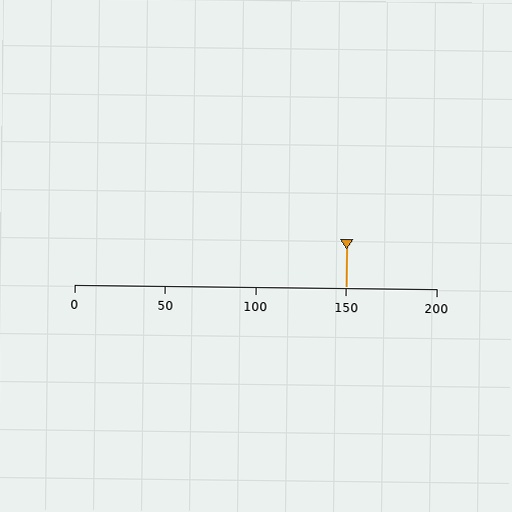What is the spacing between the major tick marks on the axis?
The major ticks are spaced 50 apart.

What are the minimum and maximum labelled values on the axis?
The axis runs from 0 to 200.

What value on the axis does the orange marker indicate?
The marker indicates approximately 150.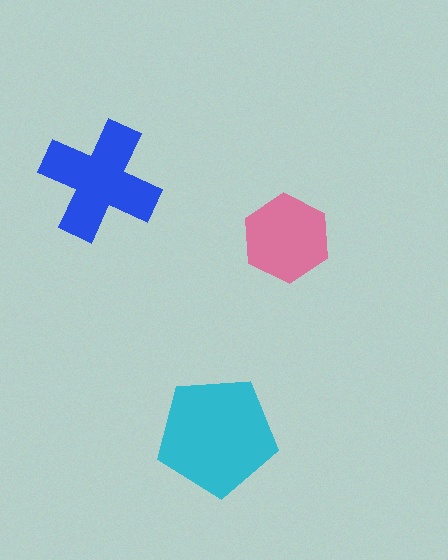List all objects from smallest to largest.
The pink hexagon, the blue cross, the cyan pentagon.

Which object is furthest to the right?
The pink hexagon is rightmost.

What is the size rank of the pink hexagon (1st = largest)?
3rd.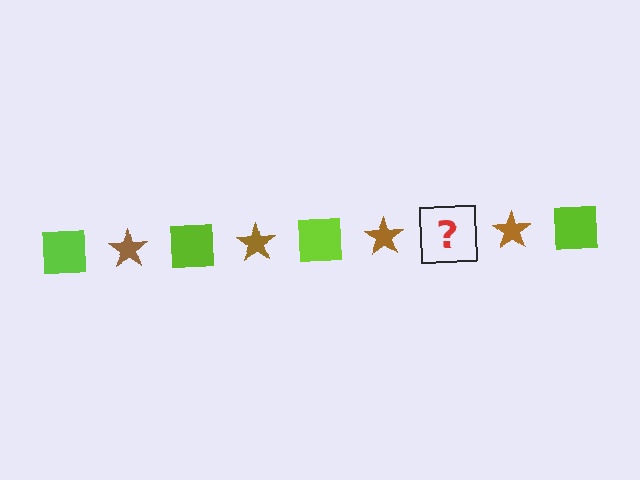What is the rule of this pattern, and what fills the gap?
The rule is that the pattern alternates between lime square and brown star. The gap should be filled with a lime square.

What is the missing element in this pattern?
The missing element is a lime square.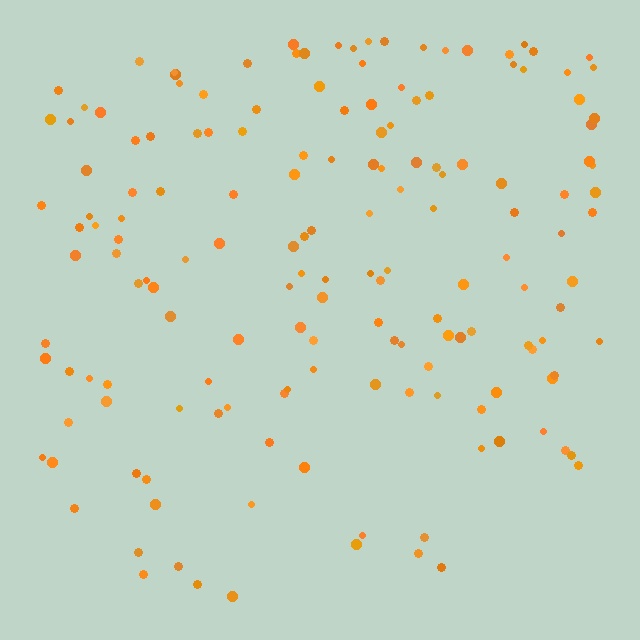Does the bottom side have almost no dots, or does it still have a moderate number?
Still a moderate number, just noticeably fewer than the top.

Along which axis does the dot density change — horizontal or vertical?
Vertical.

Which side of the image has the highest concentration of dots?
The top.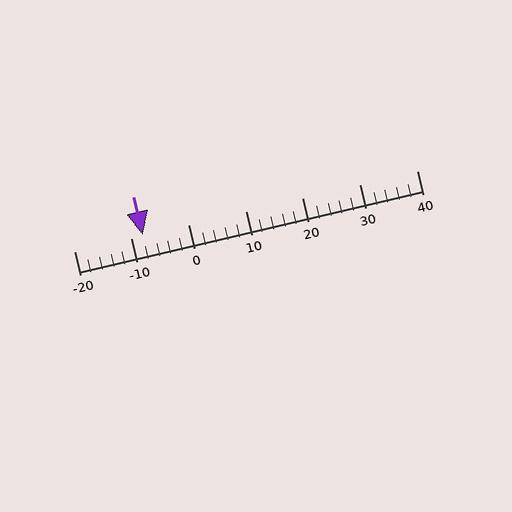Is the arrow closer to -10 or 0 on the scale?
The arrow is closer to -10.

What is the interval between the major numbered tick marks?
The major tick marks are spaced 10 units apart.